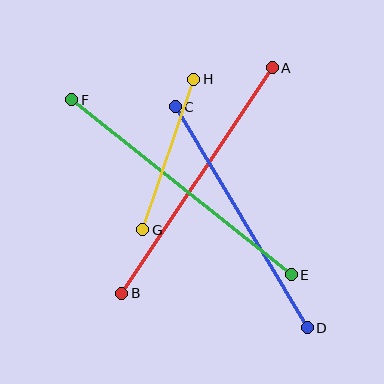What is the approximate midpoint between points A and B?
The midpoint is at approximately (197, 180) pixels.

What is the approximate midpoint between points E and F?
The midpoint is at approximately (182, 187) pixels.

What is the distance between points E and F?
The distance is approximately 281 pixels.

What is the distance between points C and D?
The distance is approximately 257 pixels.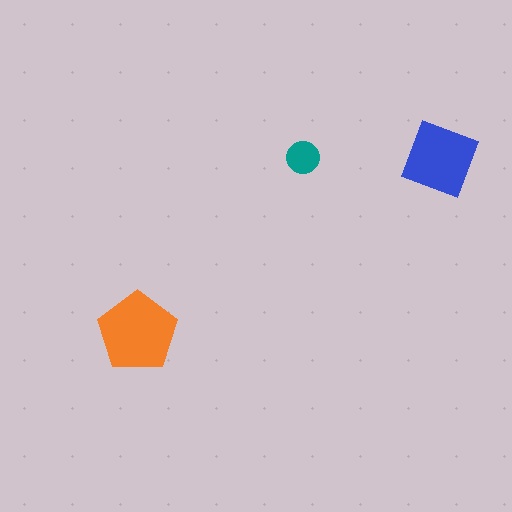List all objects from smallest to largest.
The teal circle, the blue square, the orange pentagon.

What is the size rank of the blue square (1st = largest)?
2nd.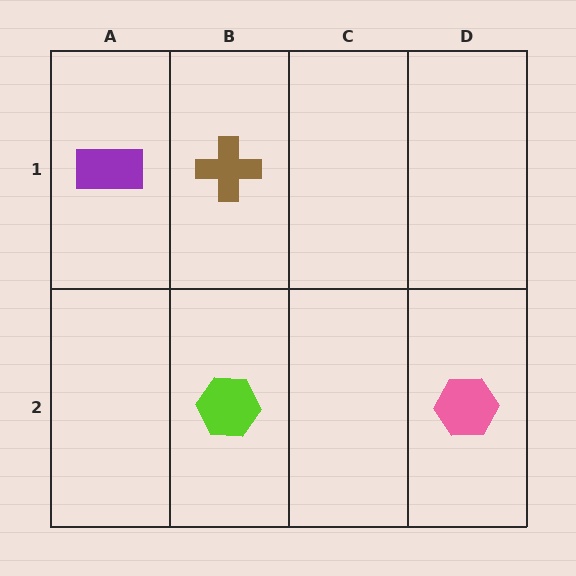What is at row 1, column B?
A brown cross.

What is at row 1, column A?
A purple rectangle.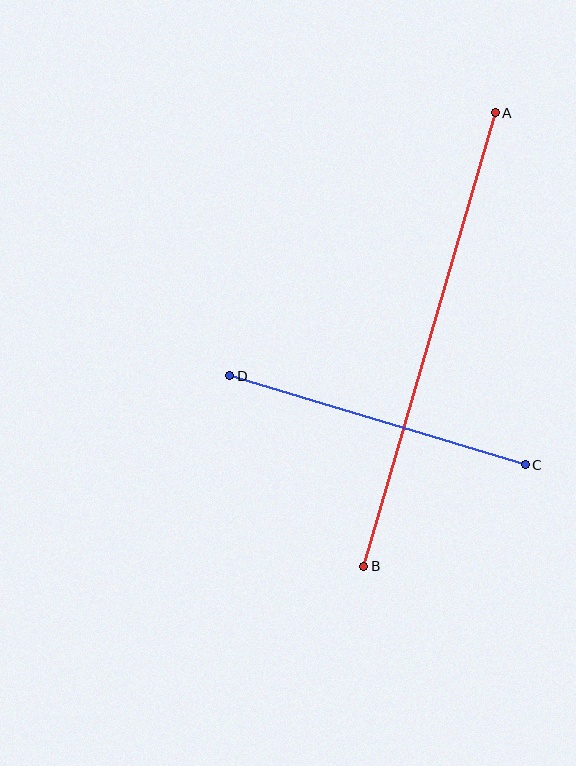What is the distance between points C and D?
The distance is approximately 309 pixels.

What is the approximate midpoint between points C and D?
The midpoint is at approximately (377, 420) pixels.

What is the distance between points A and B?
The distance is approximately 472 pixels.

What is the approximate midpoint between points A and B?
The midpoint is at approximately (430, 339) pixels.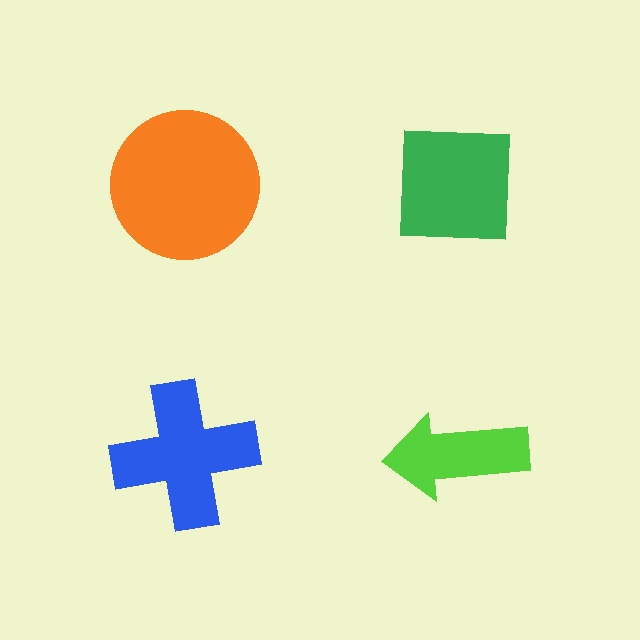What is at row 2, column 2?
A lime arrow.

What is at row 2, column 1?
A blue cross.